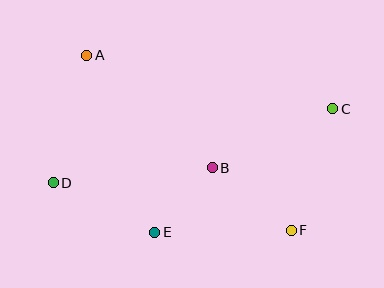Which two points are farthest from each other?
Points C and D are farthest from each other.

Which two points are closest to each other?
Points B and E are closest to each other.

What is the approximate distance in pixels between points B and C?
The distance between B and C is approximately 134 pixels.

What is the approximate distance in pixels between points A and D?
The distance between A and D is approximately 132 pixels.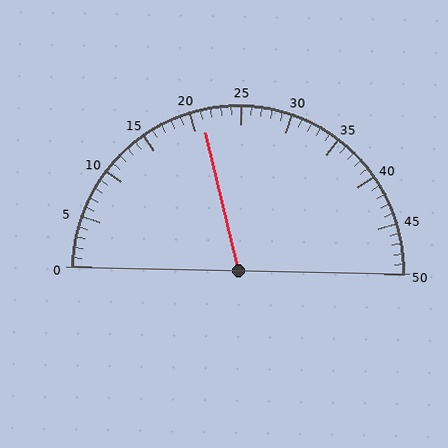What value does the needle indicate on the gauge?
The needle indicates approximately 21.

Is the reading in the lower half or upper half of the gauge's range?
The reading is in the lower half of the range (0 to 50).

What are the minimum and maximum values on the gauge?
The gauge ranges from 0 to 50.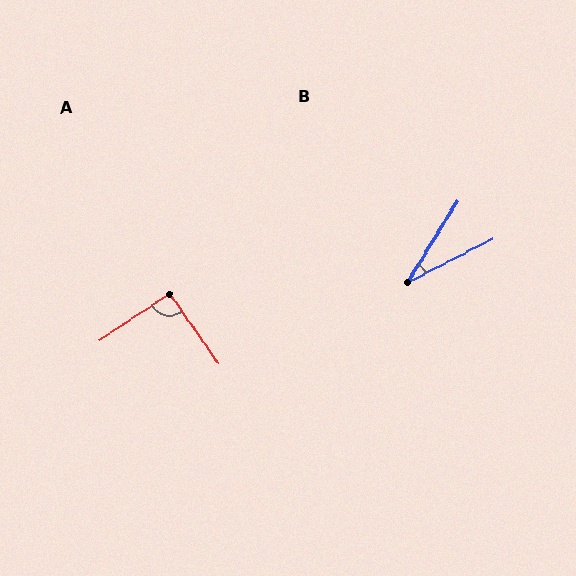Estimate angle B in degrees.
Approximately 31 degrees.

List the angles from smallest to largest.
B (31°), A (92°).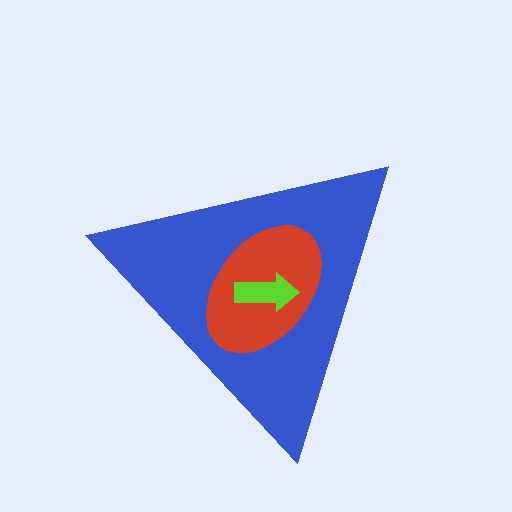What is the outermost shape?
The blue triangle.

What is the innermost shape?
The lime arrow.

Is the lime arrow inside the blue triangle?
Yes.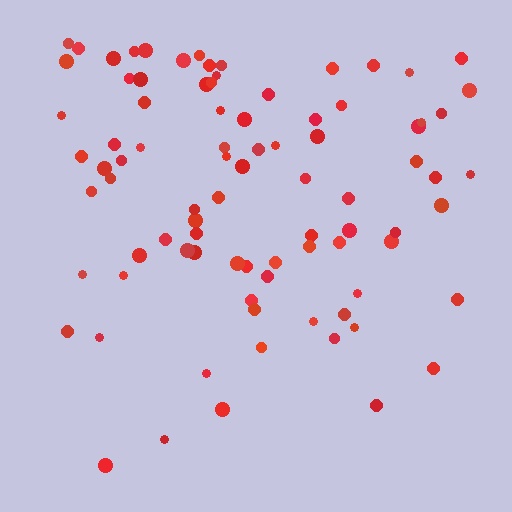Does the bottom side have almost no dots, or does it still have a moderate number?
Still a moderate number, just noticeably fewer than the top.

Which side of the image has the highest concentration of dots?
The top.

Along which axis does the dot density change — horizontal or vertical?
Vertical.